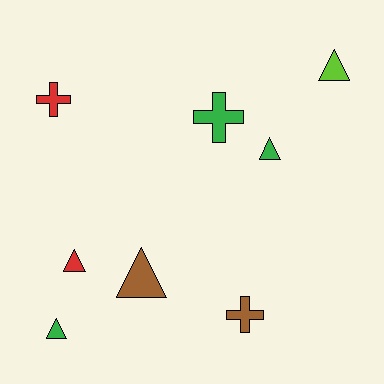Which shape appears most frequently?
Triangle, with 5 objects.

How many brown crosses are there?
There is 1 brown cross.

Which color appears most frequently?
Green, with 3 objects.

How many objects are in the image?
There are 8 objects.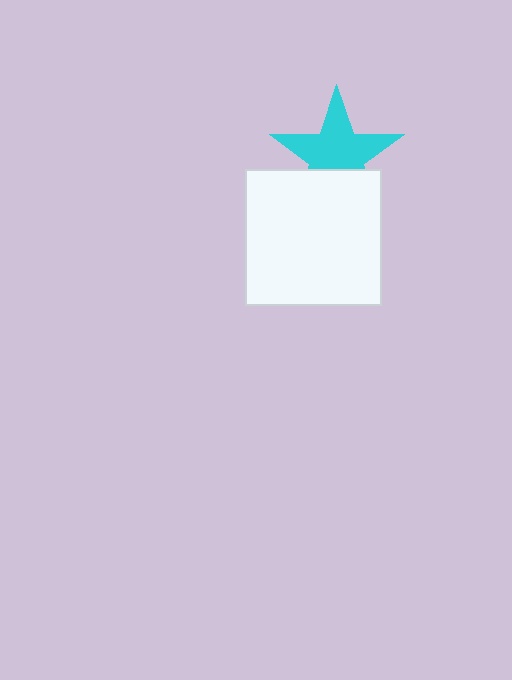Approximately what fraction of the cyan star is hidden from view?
Roughly 32% of the cyan star is hidden behind the white square.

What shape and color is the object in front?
The object in front is a white square.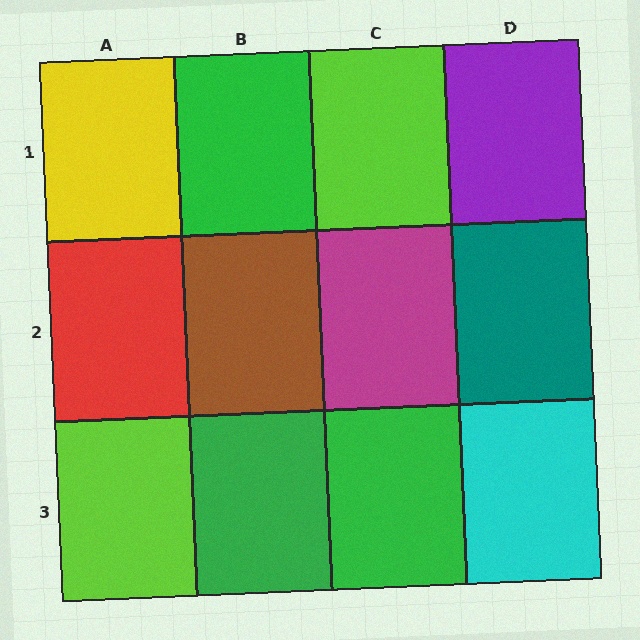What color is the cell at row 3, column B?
Green.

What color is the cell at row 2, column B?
Brown.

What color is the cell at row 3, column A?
Lime.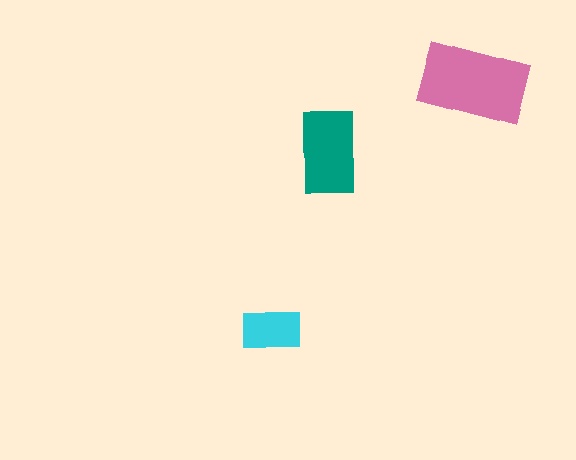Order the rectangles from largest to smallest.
the pink one, the teal one, the cyan one.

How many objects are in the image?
There are 3 objects in the image.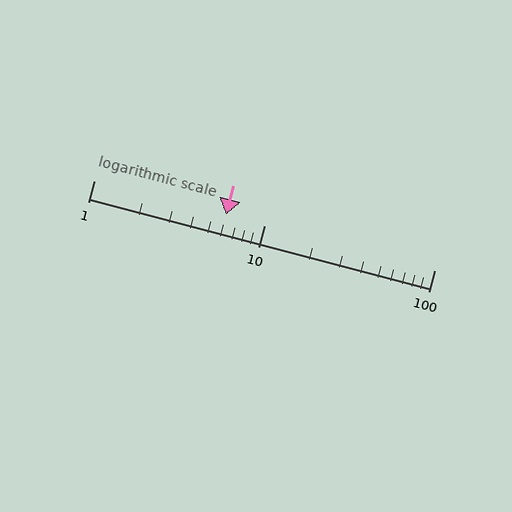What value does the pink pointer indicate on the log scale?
The pointer indicates approximately 6.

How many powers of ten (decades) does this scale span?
The scale spans 2 decades, from 1 to 100.